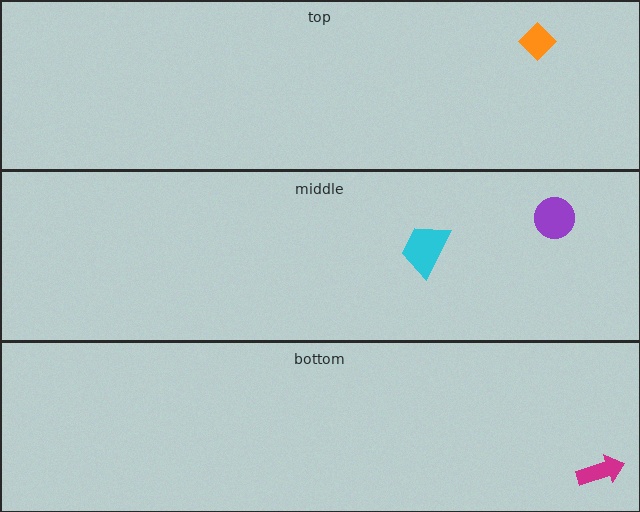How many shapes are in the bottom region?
1.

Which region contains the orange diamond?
The top region.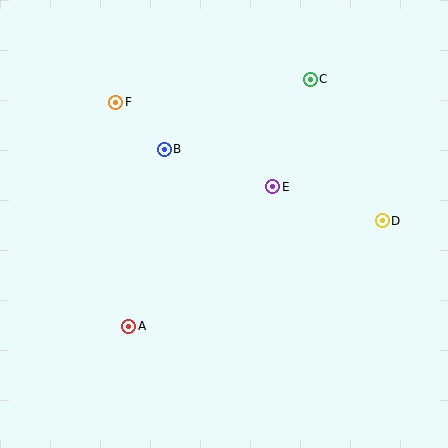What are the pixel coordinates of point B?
Point B is at (164, 149).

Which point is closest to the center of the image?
Point E at (273, 187) is closest to the center.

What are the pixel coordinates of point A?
Point A is at (129, 326).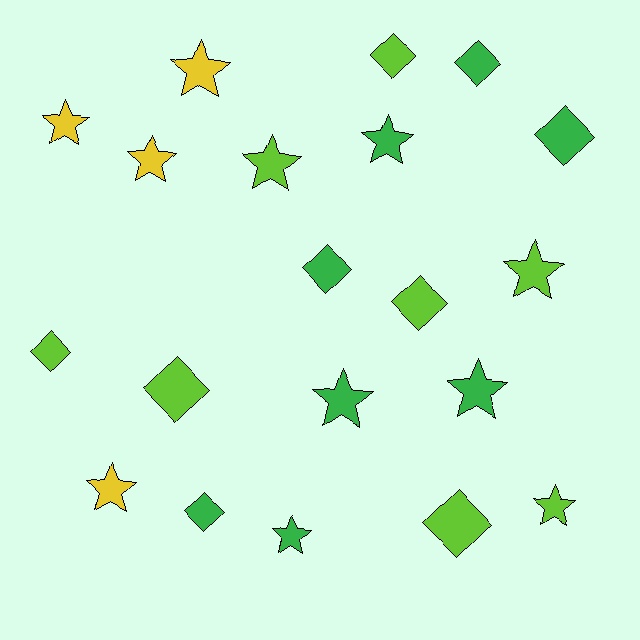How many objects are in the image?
There are 20 objects.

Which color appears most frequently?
Lime, with 8 objects.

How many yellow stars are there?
There are 4 yellow stars.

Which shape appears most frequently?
Star, with 11 objects.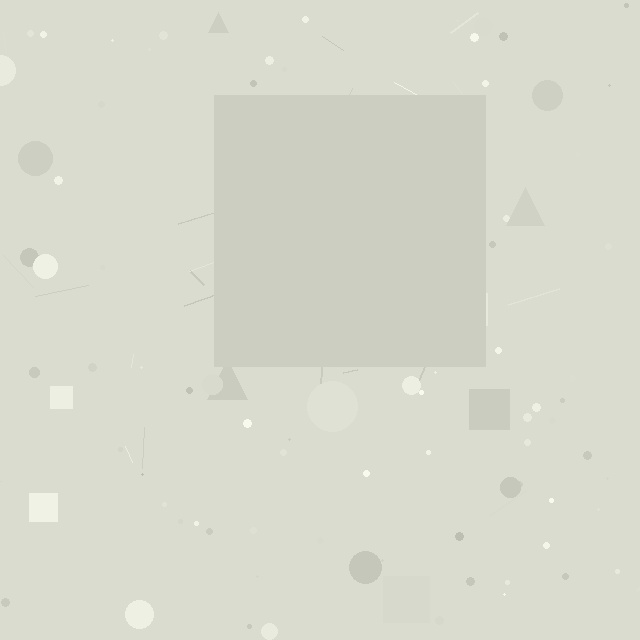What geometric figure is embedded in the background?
A square is embedded in the background.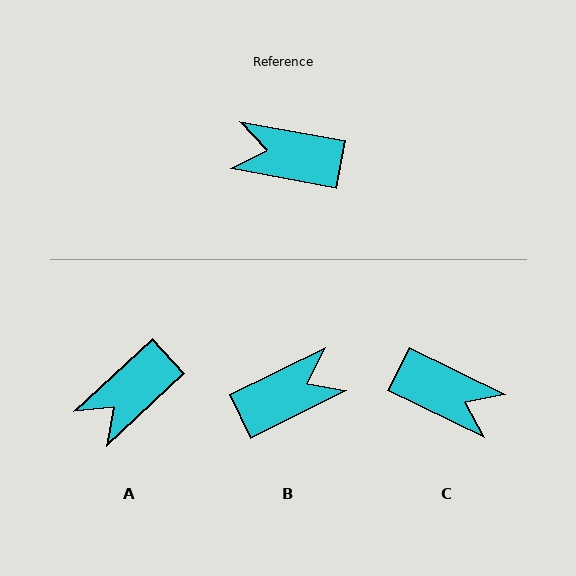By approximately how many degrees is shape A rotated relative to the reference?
Approximately 54 degrees counter-clockwise.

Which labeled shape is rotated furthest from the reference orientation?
C, about 164 degrees away.